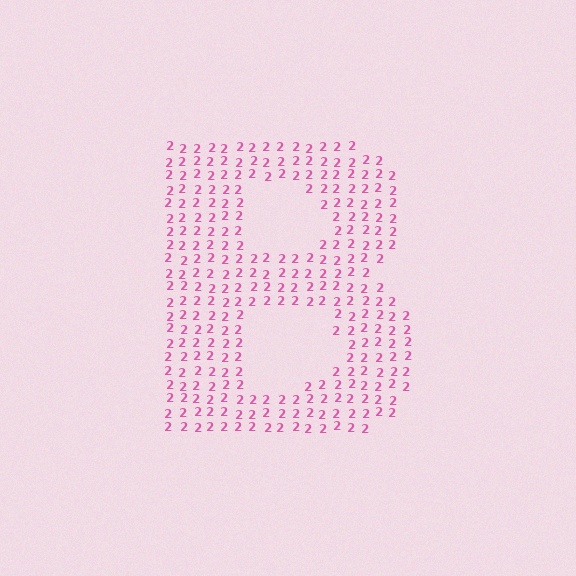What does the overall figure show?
The overall figure shows the letter B.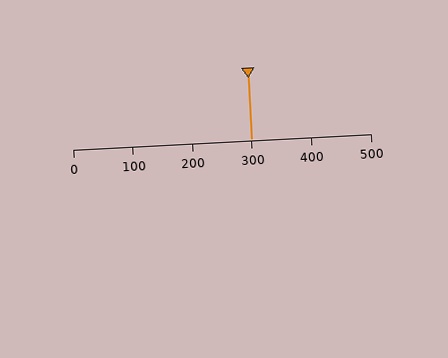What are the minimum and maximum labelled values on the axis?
The axis runs from 0 to 500.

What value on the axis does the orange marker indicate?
The marker indicates approximately 300.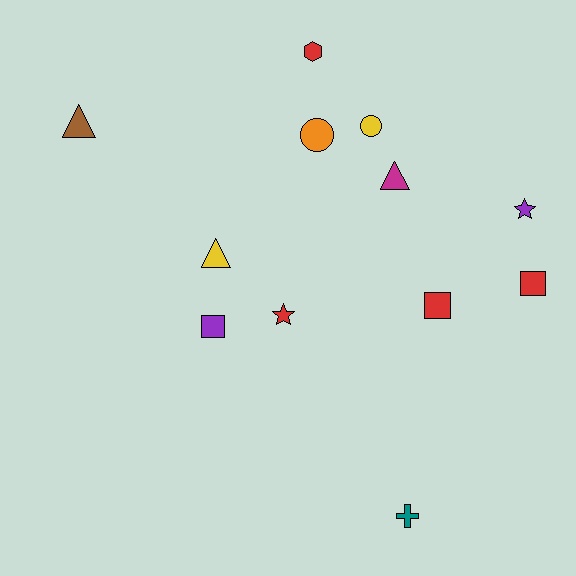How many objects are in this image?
There are 12 objects.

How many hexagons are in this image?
There is 1 hexagon.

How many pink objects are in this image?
There are no pink objects.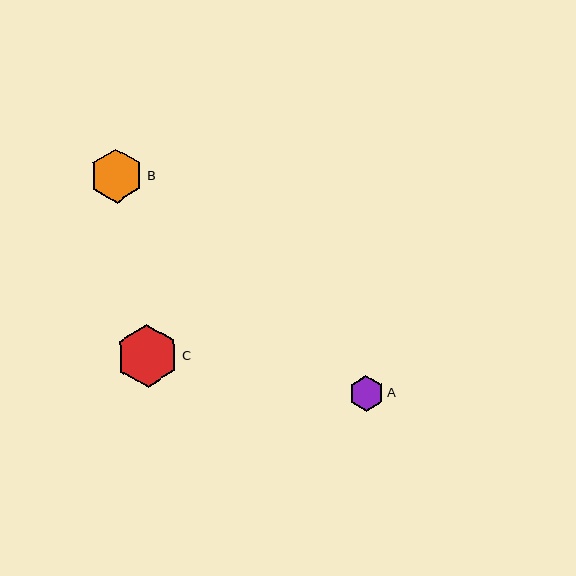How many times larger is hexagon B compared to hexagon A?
Hexagon B is approximately 1.5 times the size of hexagon A.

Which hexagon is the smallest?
Hexagon A is the smallest with a size of approximately 36 pixels.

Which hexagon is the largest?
Hexagon C is the largest with a size of approximately 63 pixels.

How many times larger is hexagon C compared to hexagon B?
Hexagon C is approximately 1.2 times the size of hexagon B.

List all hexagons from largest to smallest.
From largest to smallest: C, B, A.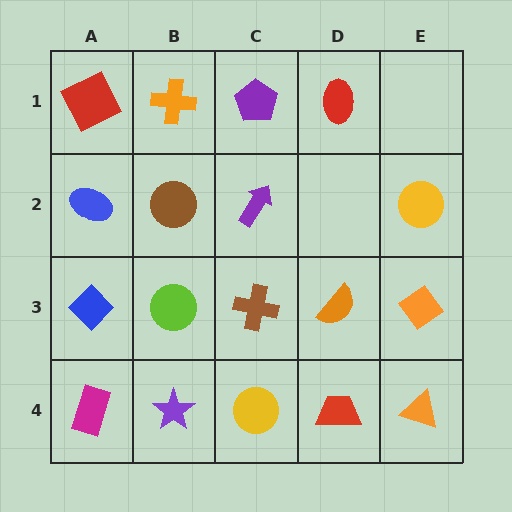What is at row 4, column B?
A purple star.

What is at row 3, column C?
A brown cross.